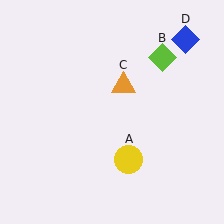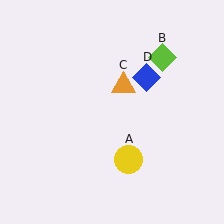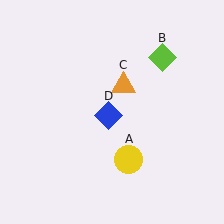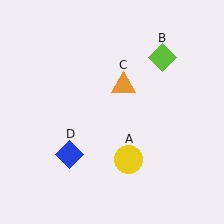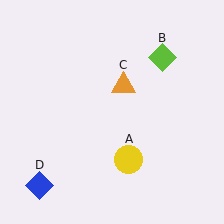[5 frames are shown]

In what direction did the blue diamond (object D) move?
The blue diamond (object D) moved down and to the left.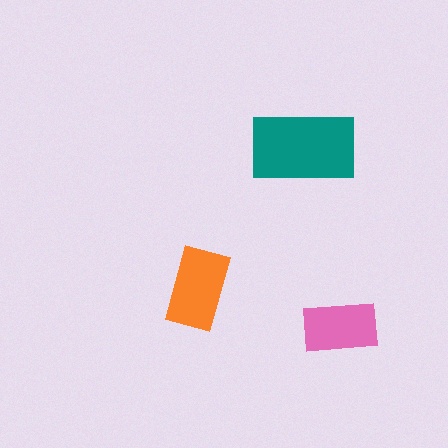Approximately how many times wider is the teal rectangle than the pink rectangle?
About 1.5 times wider.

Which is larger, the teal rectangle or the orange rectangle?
The teal one.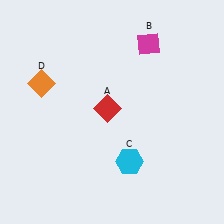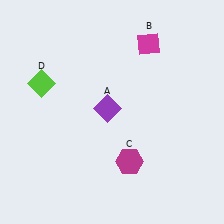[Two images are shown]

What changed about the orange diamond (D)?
In Image 1, D is orange. In Image 2, it changed to lime.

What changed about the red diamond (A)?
In Image 1, A is red. In Image 2, it changed to purple.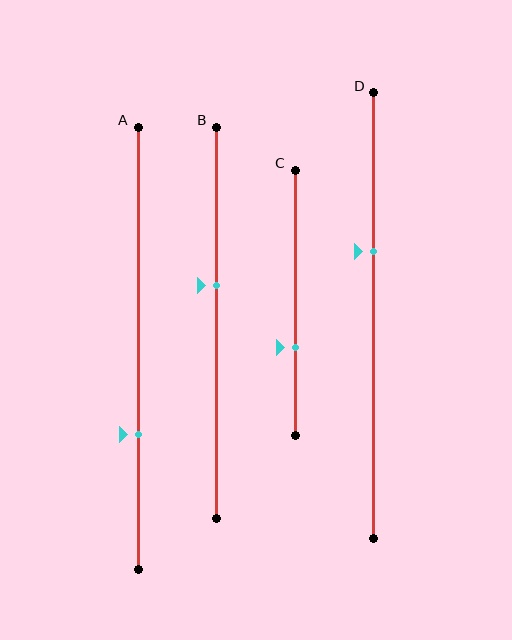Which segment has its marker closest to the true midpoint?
Segment B has its marker closest to the true midpoint.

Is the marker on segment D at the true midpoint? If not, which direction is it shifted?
No, the marker on segment D is shifted upward by about 14% of the segment length.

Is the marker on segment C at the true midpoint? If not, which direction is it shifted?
No, the marker on segment C is shifted downward by about 17% of the segment length.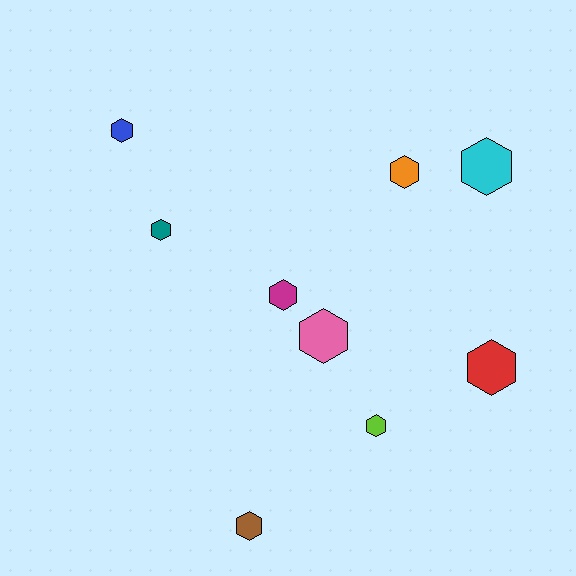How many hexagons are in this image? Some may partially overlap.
There are 9 hexagons.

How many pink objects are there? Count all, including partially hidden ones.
There is 1 pink object.